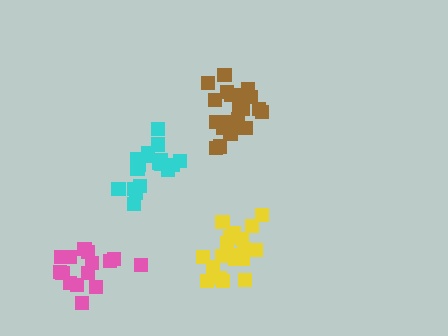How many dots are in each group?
Group 1: 18 dots, Group 2: 21 dots, Group 3: 15 dots, Group 4: 21 dots (75 total).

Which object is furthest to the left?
The pink cluster is leftmost.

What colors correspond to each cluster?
The clusters are colored: cyan, yellow, pink, brown.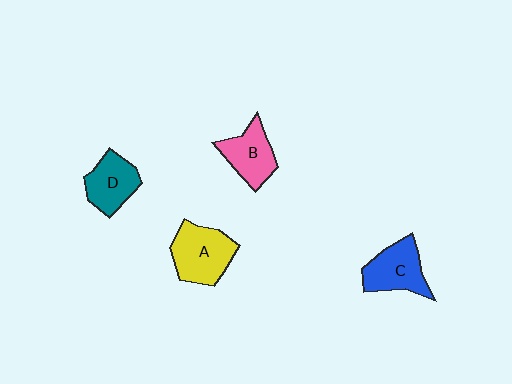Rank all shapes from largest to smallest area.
From largest to smallest: A (yellow), C (blue), B (pink), D (teal).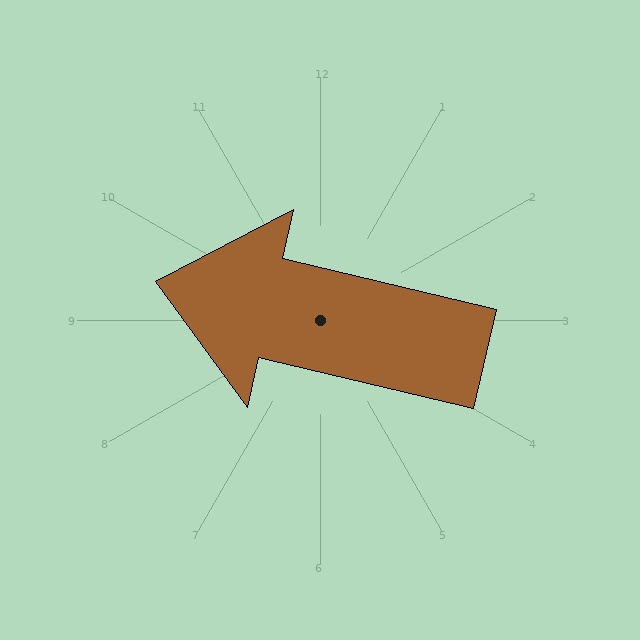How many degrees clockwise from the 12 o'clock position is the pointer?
Approximately 283 degrees.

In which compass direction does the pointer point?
West.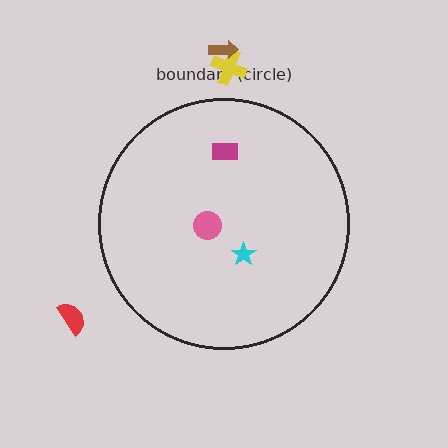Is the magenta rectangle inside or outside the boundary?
Inside.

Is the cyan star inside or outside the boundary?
Inside.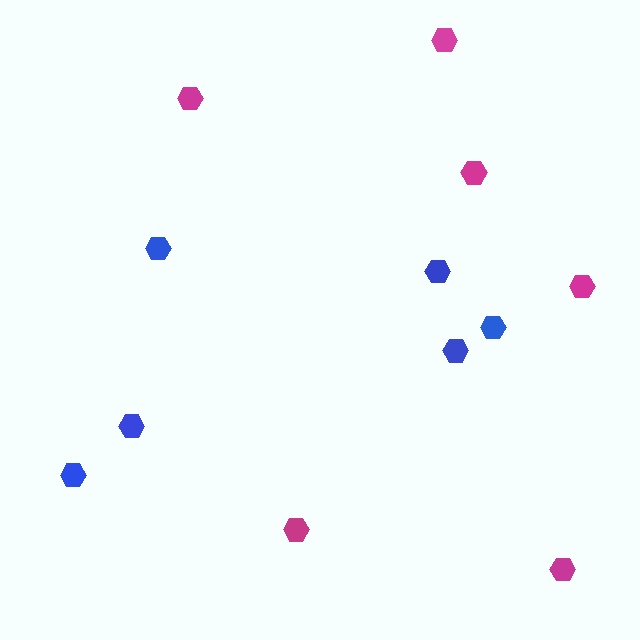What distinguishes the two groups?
There are 2 groups: one group of magenta hexagons (6) and one group of blue hexagons (6).